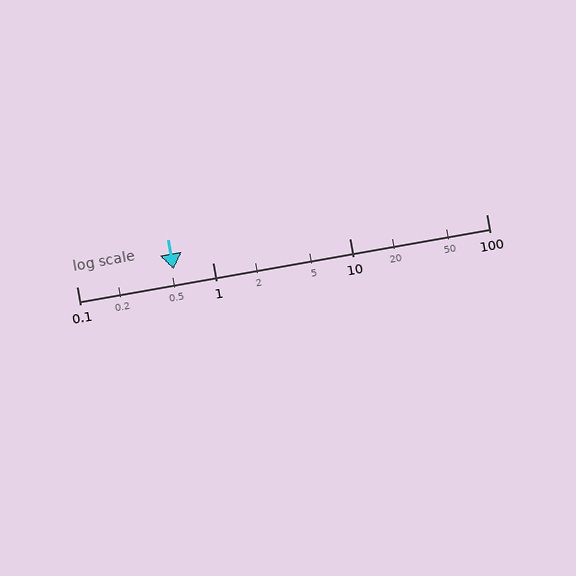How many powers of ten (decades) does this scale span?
The scale spans 3 decades, from 0.1 to 100.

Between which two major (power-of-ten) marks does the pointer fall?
The pointer is between 0.1 and 1.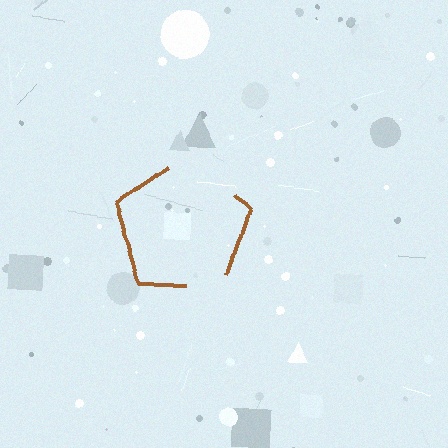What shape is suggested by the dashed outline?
The dashed outline suggests a pentagon.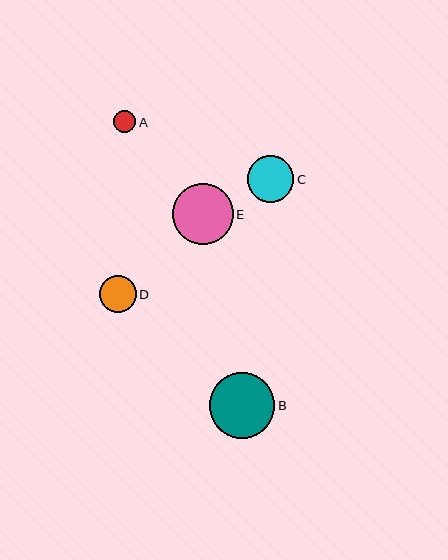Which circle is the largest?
Circle B is the largest with a size of approximately 65 pixels.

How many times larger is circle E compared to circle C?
Circle E is approximately 1.3 times the size of circle C.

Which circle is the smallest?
Circle A is the smallest with a size of approximately 22 pixels.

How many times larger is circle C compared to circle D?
Circle C is approximately 1.3 times the size of circle D.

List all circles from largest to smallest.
From largest to smallest: B, E, C, D, A.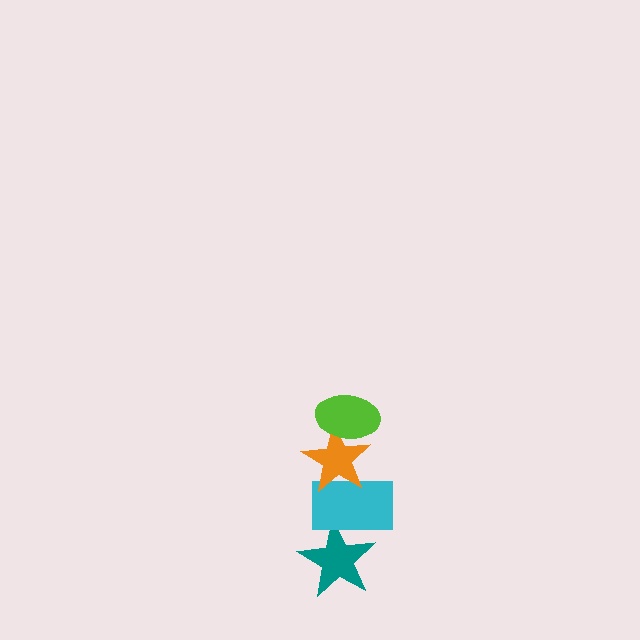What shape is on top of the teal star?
The cyan rectangle is on top of the teal star.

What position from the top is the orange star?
The orange star is 2nd from the top.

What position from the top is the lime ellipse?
The lime ellipse is 1st from the top.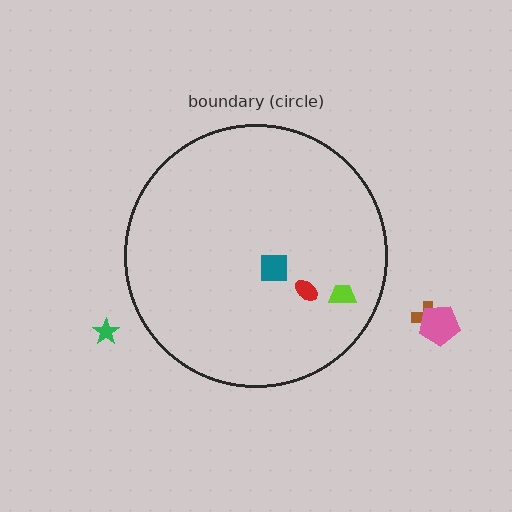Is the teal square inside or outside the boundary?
Inside.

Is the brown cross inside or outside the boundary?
Outside.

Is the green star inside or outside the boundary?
Outside.